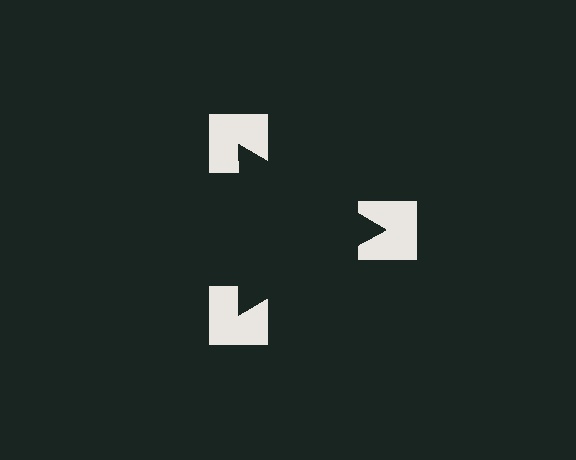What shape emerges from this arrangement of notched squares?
An illusory triangle — its edges are inferred from the aligned wedge cuts in the notched squares, not physically drawn.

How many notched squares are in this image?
There are 3 — one at each vertex of the illusory triangle.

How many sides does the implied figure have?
3 sides.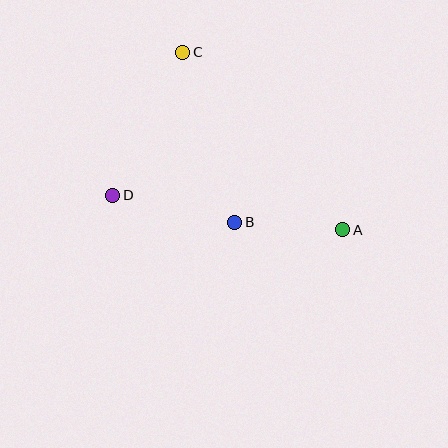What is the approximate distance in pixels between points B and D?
The distance between B and D is approximately 125 pixels.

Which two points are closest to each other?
Points A and B are closest to each other.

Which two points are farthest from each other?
Points A and C are farthest from each other.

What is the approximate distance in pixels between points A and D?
The distance between A and D is approximately 232 pixels.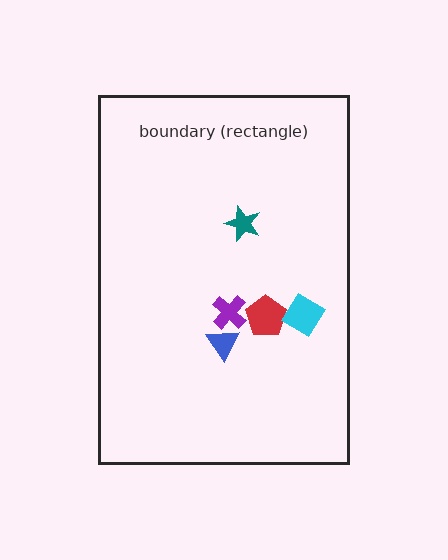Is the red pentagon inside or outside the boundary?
Inside.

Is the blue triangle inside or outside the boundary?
Inside.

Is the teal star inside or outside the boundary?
Inside.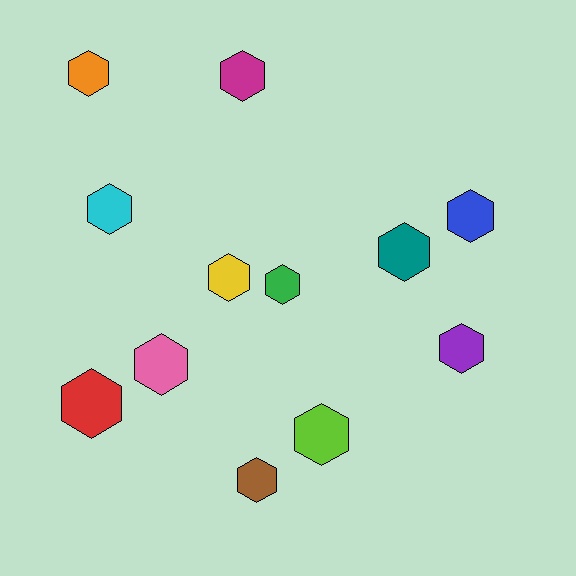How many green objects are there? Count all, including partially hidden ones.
There is 1 green object.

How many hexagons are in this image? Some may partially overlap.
There are 12 hexagons.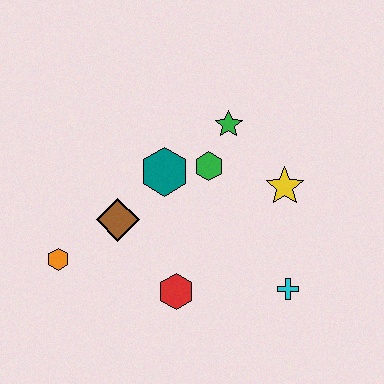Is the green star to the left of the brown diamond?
No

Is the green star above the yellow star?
Yes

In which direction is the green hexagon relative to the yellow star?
The green hexagon is to the left of the yellow star.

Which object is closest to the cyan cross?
The yellow star is closest to the cyan cross.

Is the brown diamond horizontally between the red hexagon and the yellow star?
No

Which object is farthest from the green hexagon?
The orange hexagon is farthest from the green hexagon.